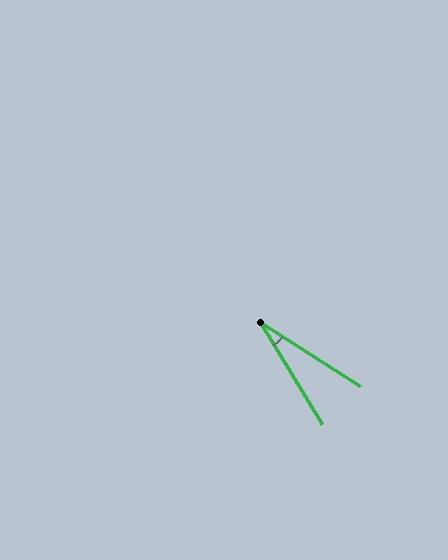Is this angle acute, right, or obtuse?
It is acute.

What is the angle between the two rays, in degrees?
Approximately 26 degrees.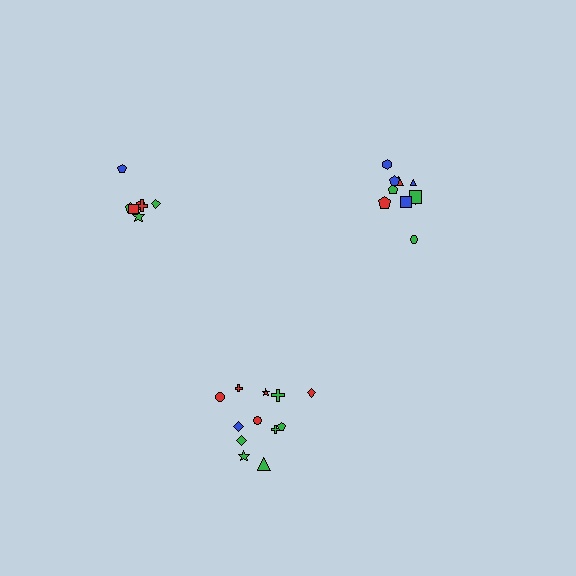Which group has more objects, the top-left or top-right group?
The top-right group.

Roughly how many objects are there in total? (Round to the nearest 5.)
Roughly 30 objects in total.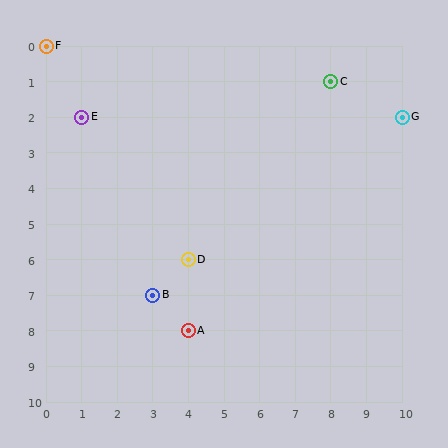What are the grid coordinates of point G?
Point G is at grid coordinates (10, 2).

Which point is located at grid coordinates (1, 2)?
Point E is at (1, 2).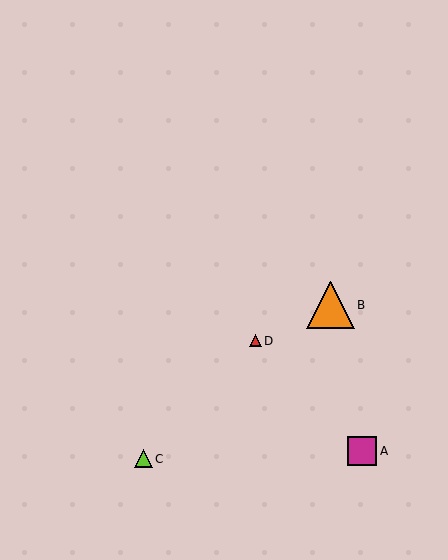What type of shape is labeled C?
Shape C is a lime triangle.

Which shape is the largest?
The orange triangle (labeled B) is the largest.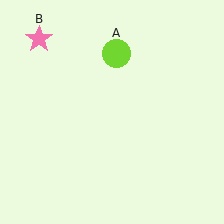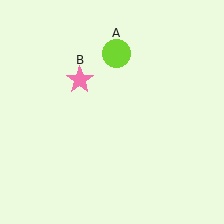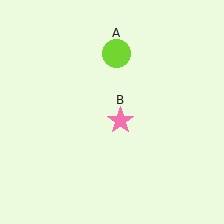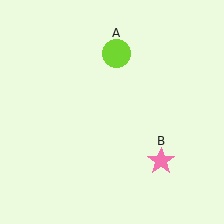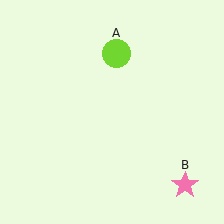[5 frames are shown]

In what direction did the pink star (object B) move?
The pink star (object B) moved down and to the right.